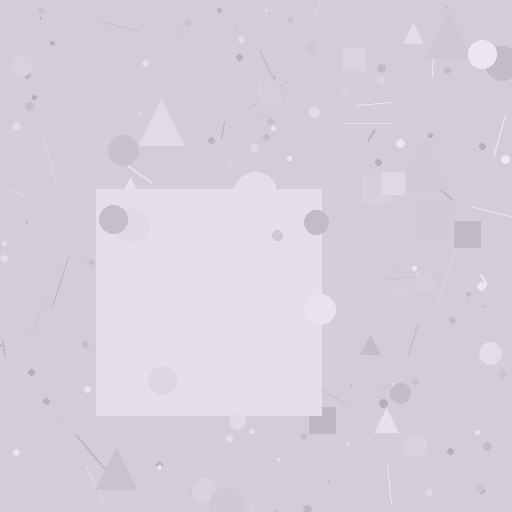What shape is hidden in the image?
A square is hidden in the image.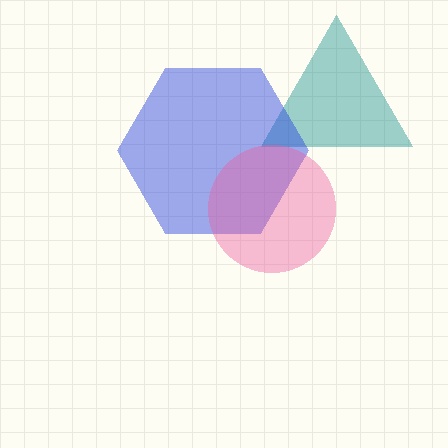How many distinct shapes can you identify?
There are 3 distinct shapes: a teal triangle, a blue hexagon, a pink circle.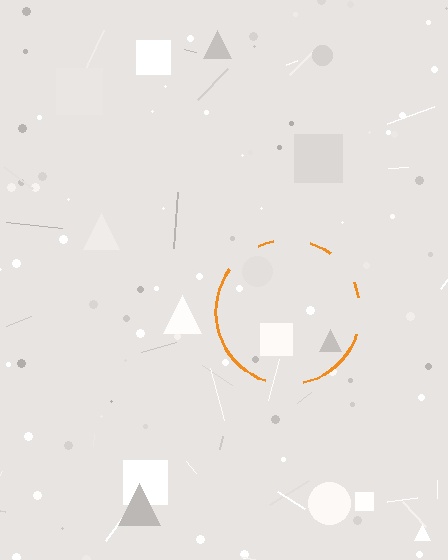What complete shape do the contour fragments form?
The contour fragments form a circle.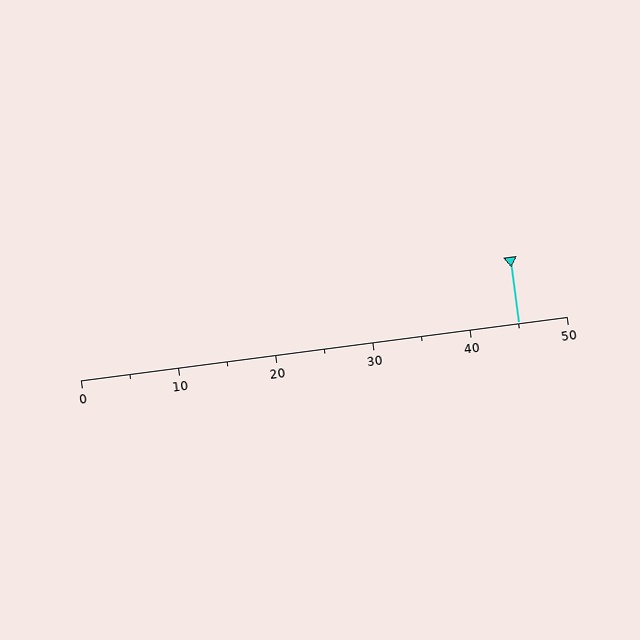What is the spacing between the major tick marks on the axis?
The major ticks are spaced 10 apart.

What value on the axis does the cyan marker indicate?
The marker indicates approximately 45.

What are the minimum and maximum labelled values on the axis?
The axis runs from 0 to 50.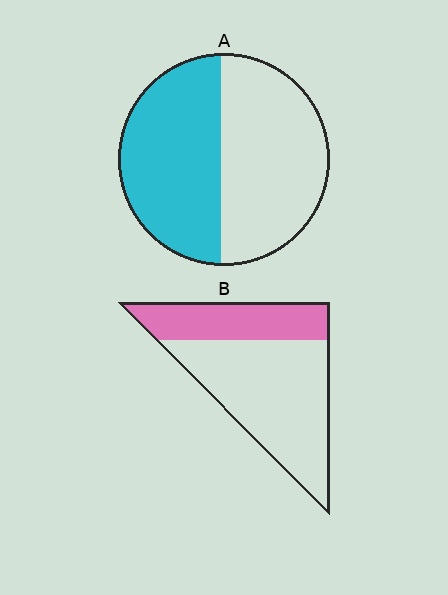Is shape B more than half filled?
No.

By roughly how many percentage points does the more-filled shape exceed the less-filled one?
By roughly 15 percentage points (A over B).